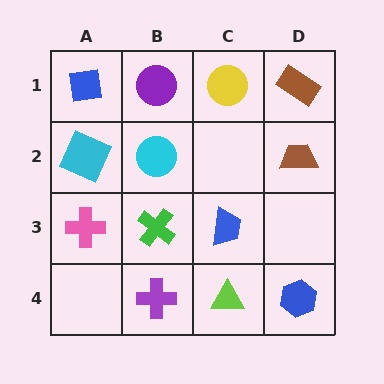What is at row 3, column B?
A green cross.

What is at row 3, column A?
A pink cross.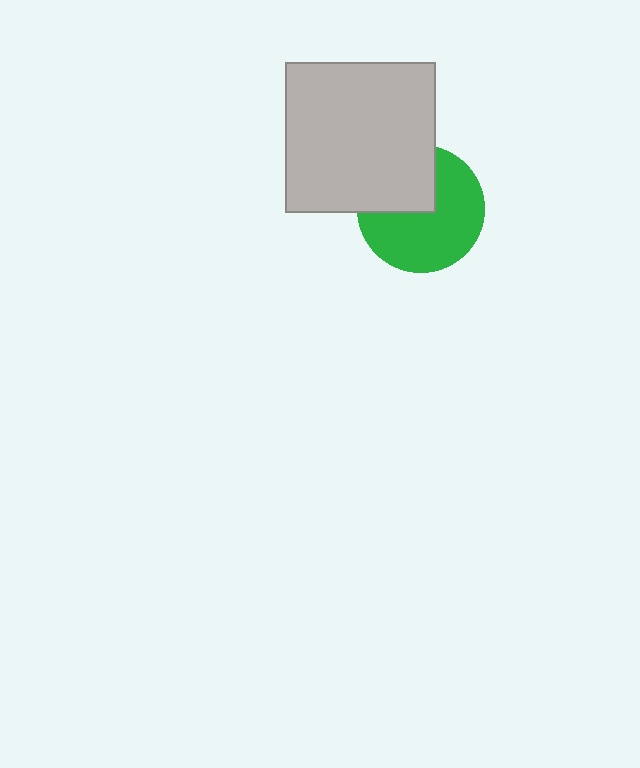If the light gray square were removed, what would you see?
You would see the complete green circle.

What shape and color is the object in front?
The object in front is a light gray square.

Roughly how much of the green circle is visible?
Most of it is visible (roughly 65%).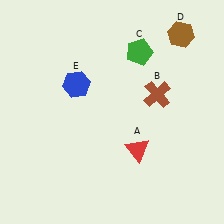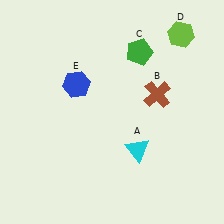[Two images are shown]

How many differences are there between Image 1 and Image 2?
There are 2 differences between the two images.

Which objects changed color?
A changed from red to cyan. D changed from brown to lime.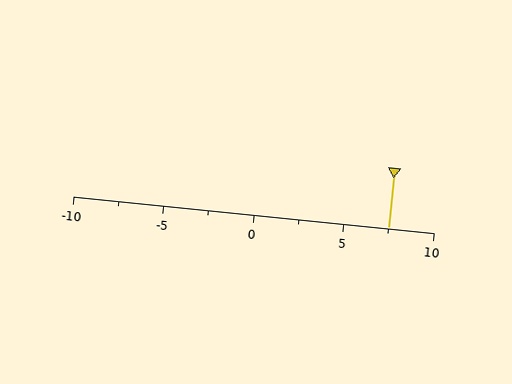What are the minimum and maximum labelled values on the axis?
The axis runs from -10 to 10.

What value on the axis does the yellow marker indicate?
The marker indicates approximately 7.5.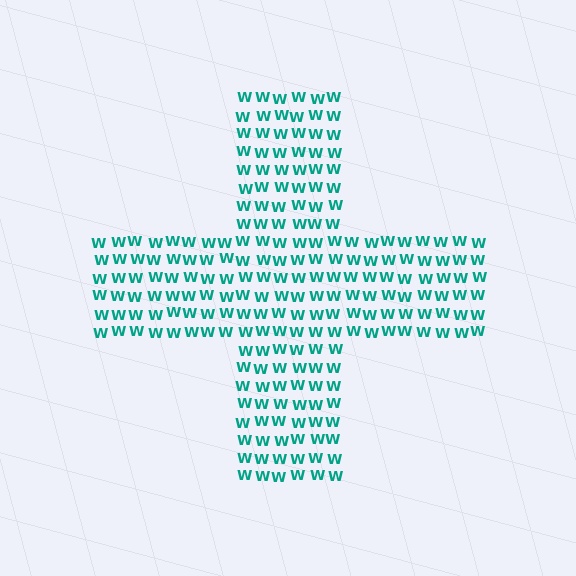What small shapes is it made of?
It is made of small letter W's.